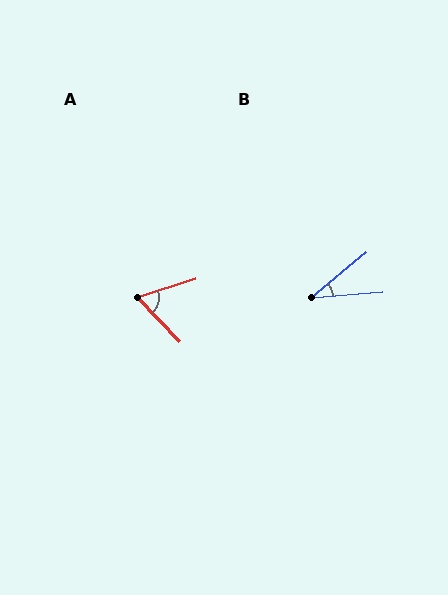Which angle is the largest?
A, at approximately 64 degrees.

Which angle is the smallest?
B, at approximately 35 degrees.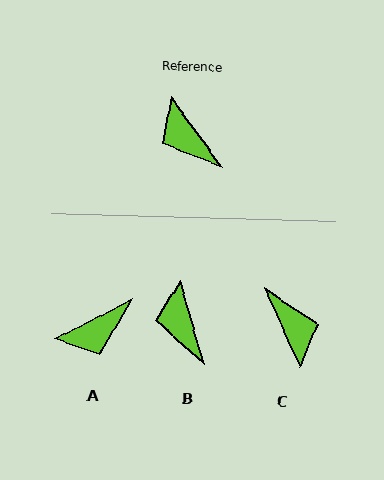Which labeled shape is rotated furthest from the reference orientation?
C, about 168 degrees away.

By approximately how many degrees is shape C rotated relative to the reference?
Approximately 168 degrees counter-clockwise.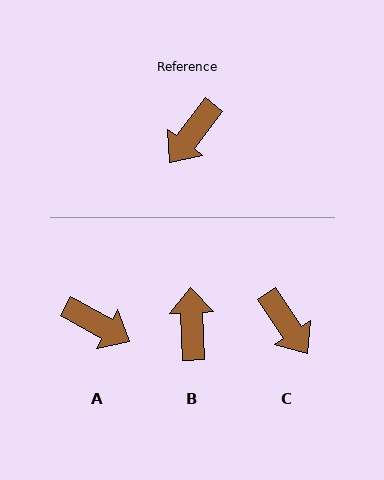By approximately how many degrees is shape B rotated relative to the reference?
Approximately 140 degrees clockwise.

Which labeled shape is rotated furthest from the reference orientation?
B, about 140 degrees away.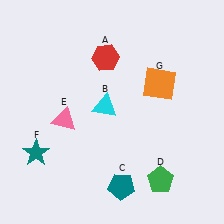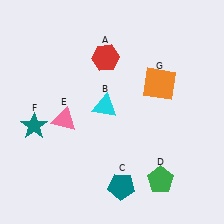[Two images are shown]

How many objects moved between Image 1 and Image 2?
1 object moved between the two images.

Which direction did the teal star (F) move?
The teal star (F) moved up.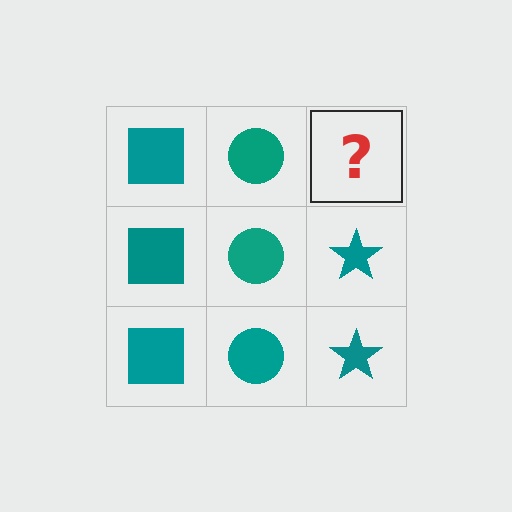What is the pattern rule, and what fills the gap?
The rule is that each column has a consistent shape. The gap should be filled with a teal star.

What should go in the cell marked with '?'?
The missing cell should contain a teal star.